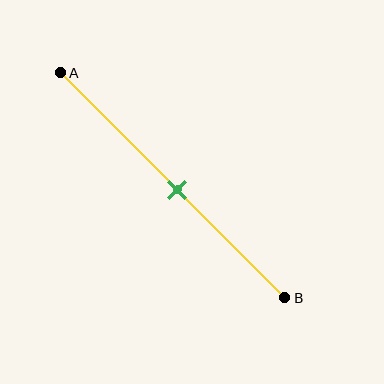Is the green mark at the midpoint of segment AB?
Yes, the mark is approximately at the midpoint.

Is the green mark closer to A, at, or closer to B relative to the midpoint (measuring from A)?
The green mark is approximately at the midpoint of segment AB.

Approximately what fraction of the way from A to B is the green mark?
The green mark is approximately 50% of the way from A to B.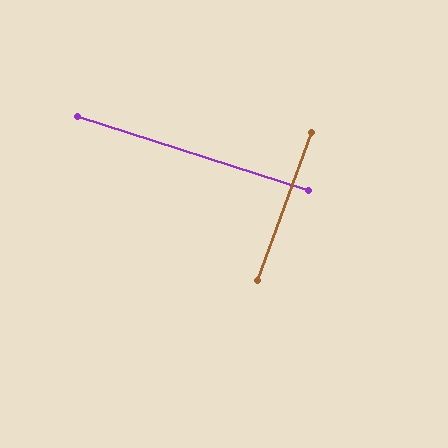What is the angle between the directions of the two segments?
Approximately 88 degrees.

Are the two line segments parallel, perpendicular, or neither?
Perpendicular — they meet at approximately 88°.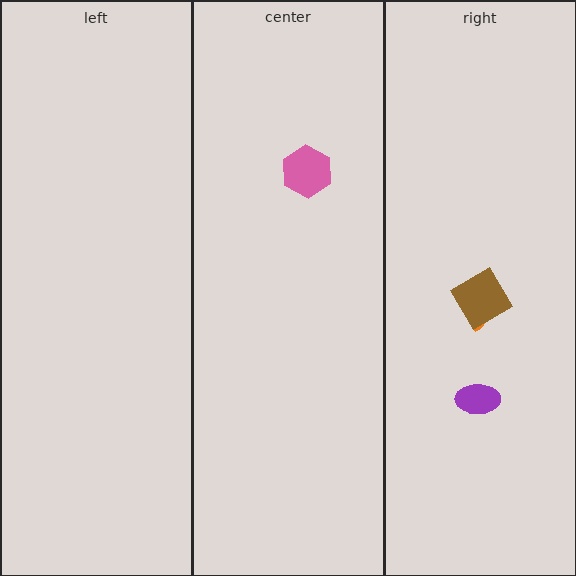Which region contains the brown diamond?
The right region.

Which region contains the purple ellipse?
The right region.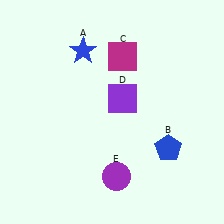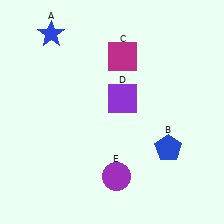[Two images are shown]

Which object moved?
The blue star (A) moved left.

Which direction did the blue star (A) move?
The blue star (A) moved left.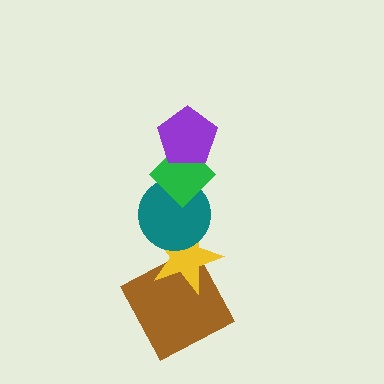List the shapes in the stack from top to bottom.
From top to bottom: the purple pentagon, the green diamond, the teal circle, the yellow star, the brown square.